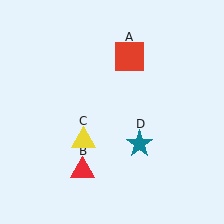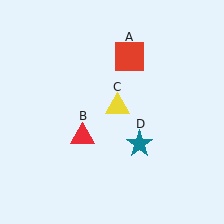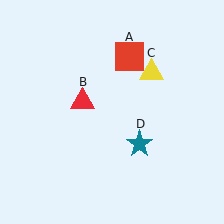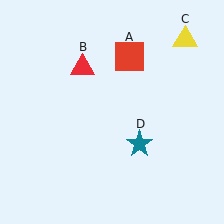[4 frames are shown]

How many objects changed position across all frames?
2 objects changed position: red triangle (object B), yellow triangle (object C).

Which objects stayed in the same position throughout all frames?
Red square (object A) and teal star (object D) remained stationary.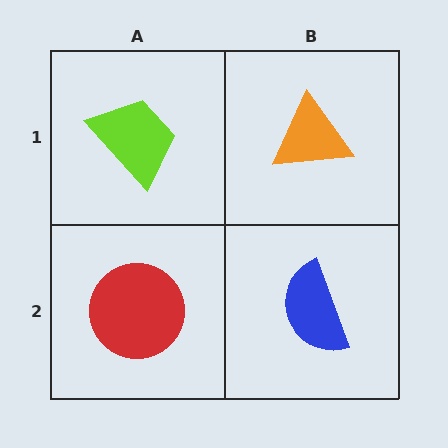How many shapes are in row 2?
2 shapes.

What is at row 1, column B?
An orange triangle.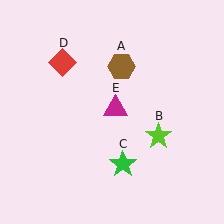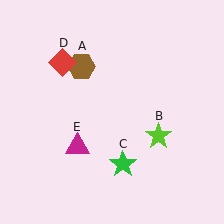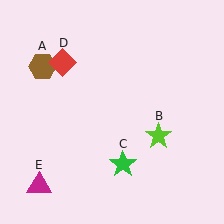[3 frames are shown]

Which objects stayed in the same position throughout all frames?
Lime star (object B) and green star (object C) and red diamond (object D) remained stationary.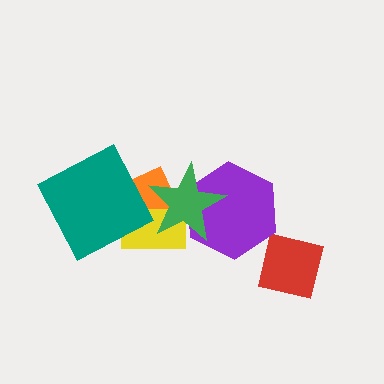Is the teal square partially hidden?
No, no other shape covers it.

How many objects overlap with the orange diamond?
3 objects overlap with the orange diamond.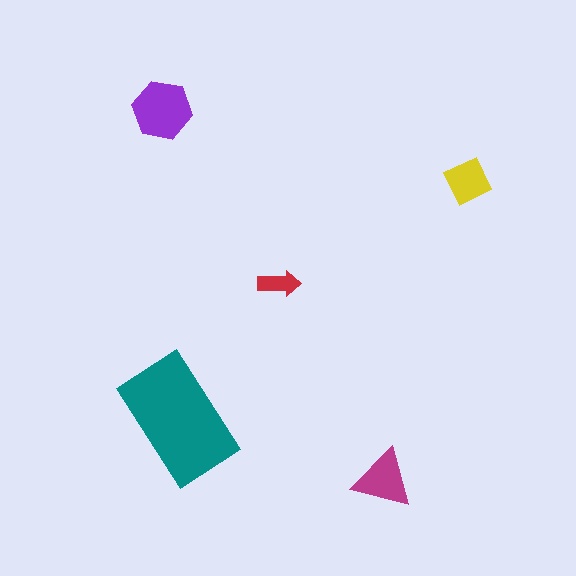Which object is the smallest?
The red arrow.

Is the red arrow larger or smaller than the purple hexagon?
Smaller.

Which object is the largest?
The teal rectangle.